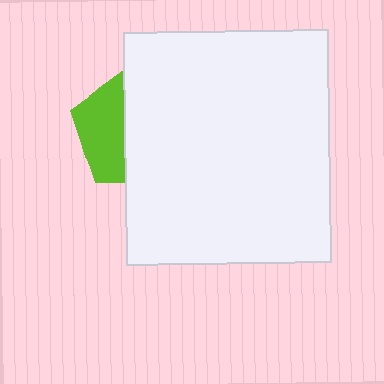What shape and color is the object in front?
The object in front is a white rectangle.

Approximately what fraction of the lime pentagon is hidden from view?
Roughly 59% of the lime pentagon is hidden behind the white rectangle.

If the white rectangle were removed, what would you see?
You would see the complete lime pentagon.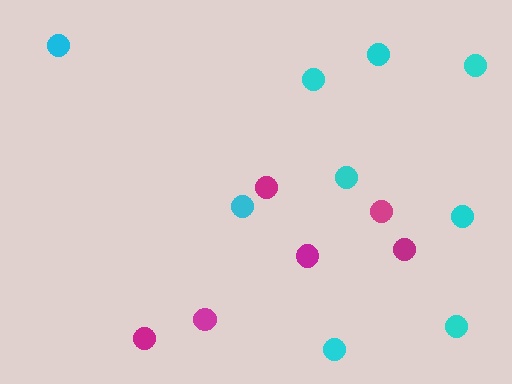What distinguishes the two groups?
There are 2 groups: one group of magenta circles (6) and one group of cyan circles (9).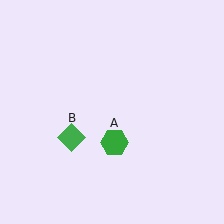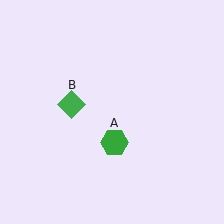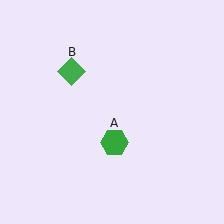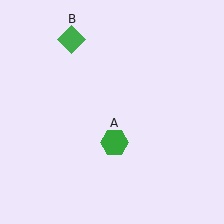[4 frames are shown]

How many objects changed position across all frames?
1 object changed position: green diamond (object B).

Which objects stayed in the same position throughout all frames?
Green hexagon (object A) remained stationary.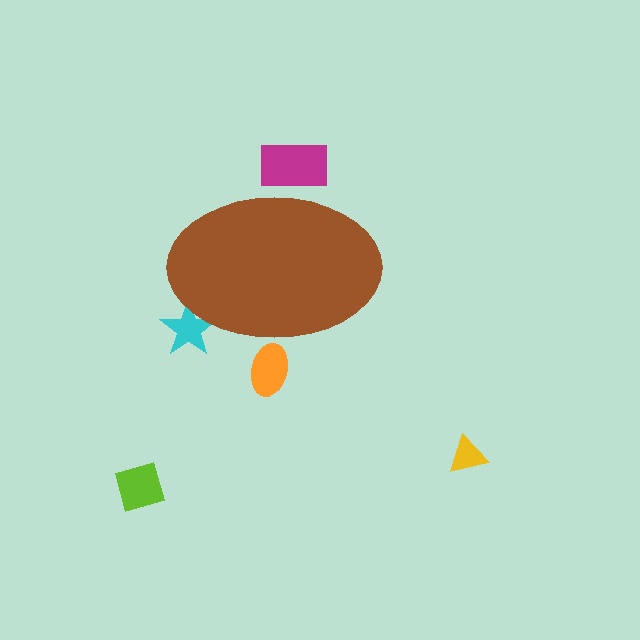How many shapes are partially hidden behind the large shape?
3 shapes are partially hidden.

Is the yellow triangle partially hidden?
No, the yellow triangle is fully visible.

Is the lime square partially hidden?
No, the lime square is fully visible.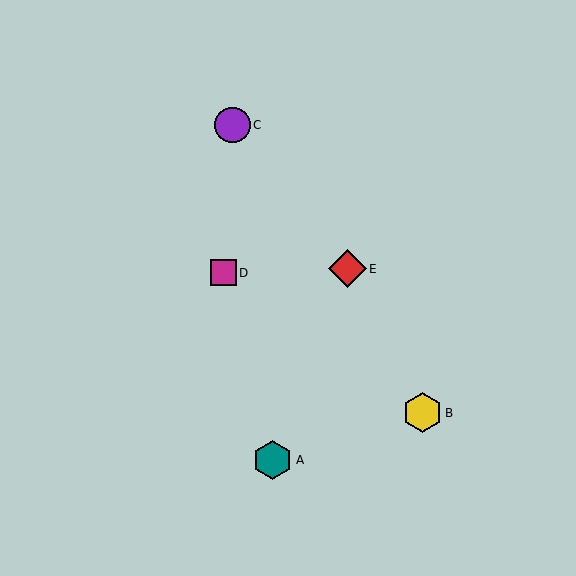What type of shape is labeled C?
Shape C is a purple circle.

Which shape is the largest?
The yellow hexagon (labeled B) is the largest.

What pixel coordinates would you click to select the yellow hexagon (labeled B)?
Click at (422, 413) to select the yellow hexagon B.